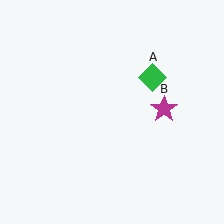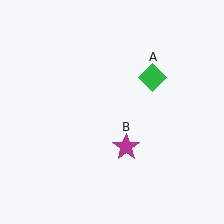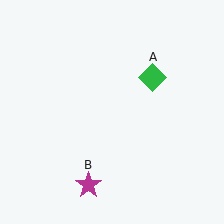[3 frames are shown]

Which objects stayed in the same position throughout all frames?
Green diamond (object A) remained stationary.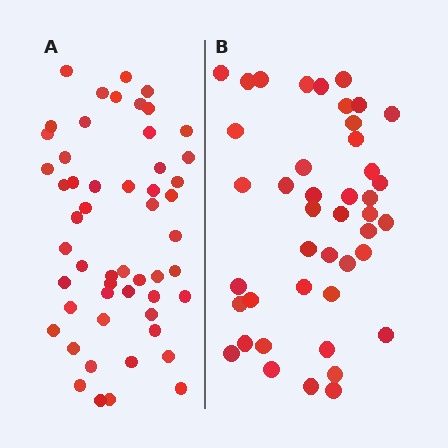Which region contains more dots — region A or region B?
Region A (the left region) has more dots.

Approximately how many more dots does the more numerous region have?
Region A has roughly 10 or so more dots than region B.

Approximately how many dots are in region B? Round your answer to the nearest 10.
About 40 dots. (The exact count is 43, which rounds to 40.)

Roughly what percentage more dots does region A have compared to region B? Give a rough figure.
About 25% more.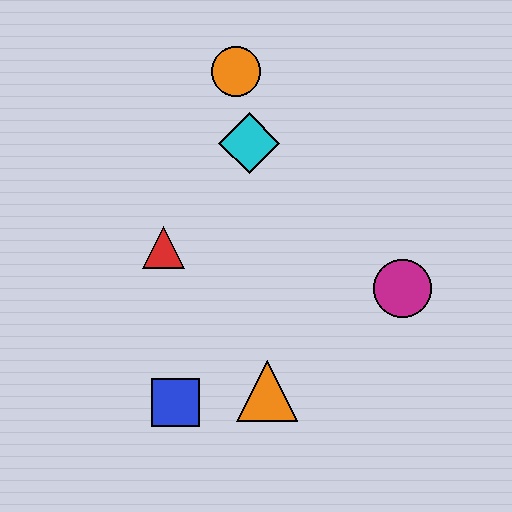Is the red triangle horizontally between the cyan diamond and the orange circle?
No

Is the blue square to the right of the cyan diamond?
No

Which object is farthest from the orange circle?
The blue square is farthest from the orange circle.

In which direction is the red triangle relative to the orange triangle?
The red triangle is above the orange triangle.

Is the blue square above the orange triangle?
No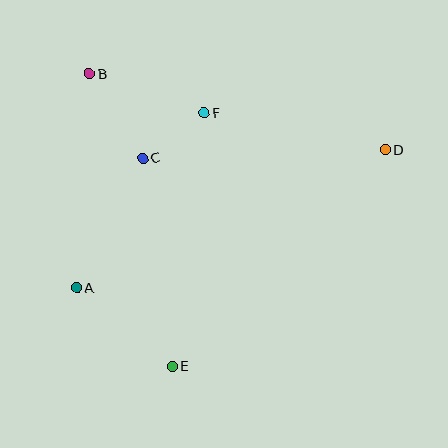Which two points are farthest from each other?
Points A and D are farthest from each other.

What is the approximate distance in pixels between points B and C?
The distance between B and C is approximately 100 pixels.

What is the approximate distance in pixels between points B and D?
The distance between B and D is approximately 306 pixels.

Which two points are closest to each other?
Points C and F are closest to each other.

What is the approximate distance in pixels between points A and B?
The distance between A and B is approximately 215 pixels.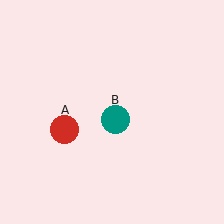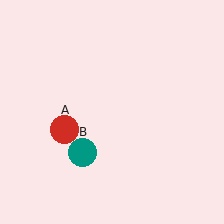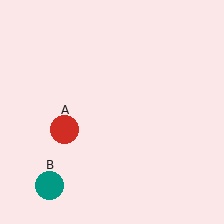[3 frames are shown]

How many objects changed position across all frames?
1 object changed position: teal circle (object B).